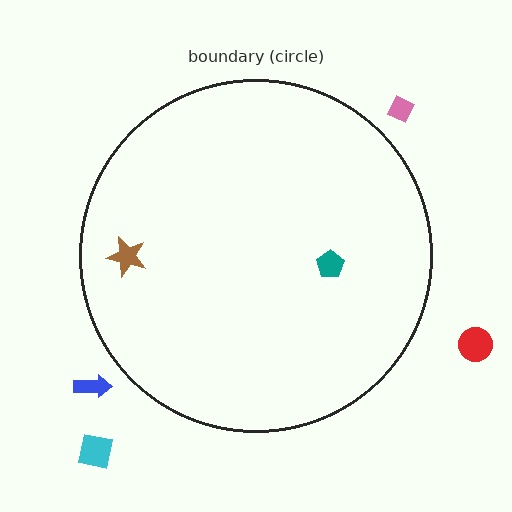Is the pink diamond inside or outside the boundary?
Outside.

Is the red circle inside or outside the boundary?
Outside.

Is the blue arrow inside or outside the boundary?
Outside.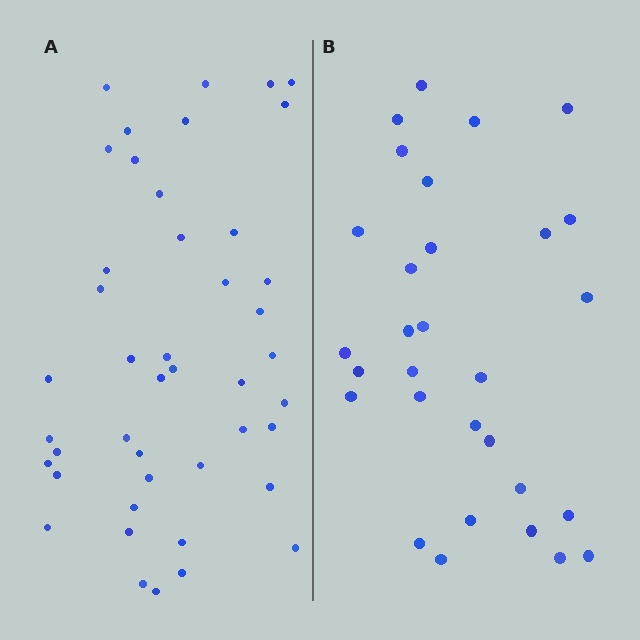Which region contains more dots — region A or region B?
Region A (the left region) has more dots.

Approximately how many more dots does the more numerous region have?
Region A has approximately 15 more dots than region B.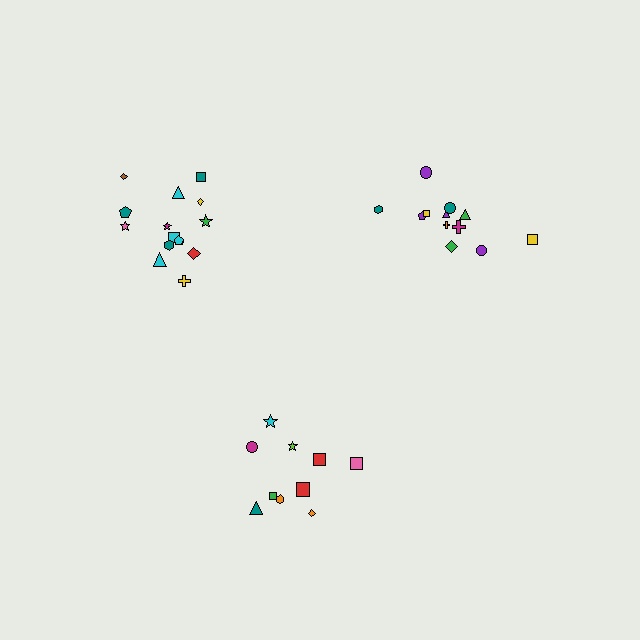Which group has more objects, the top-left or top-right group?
The top-left group.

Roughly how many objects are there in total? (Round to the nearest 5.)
Roughly 35 objects in total.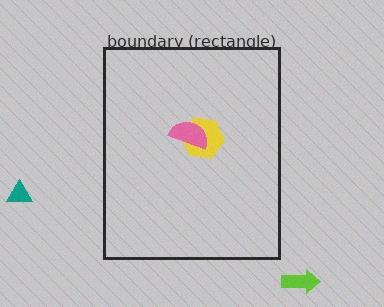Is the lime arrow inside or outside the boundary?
Outside.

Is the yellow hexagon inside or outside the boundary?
Inside.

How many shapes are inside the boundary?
2 inside, 2 outside.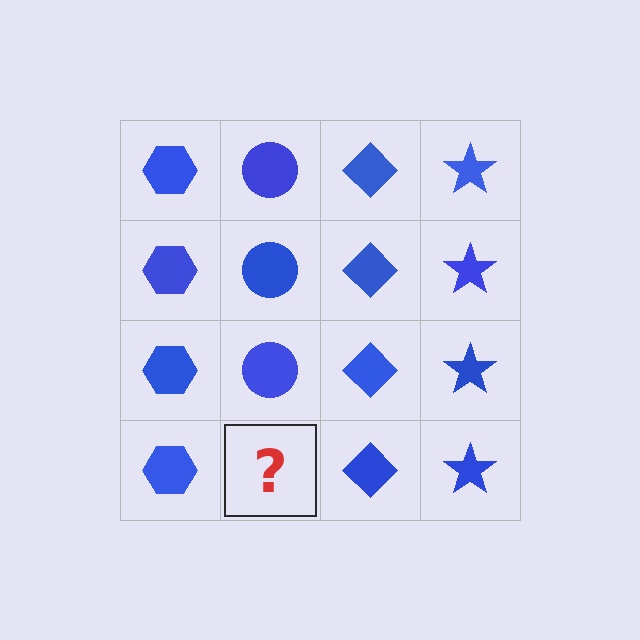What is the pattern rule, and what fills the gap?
The rule is that each column has a consistent shape. The gap should be filled with a blue circle.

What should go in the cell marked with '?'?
The missing cell should contain a blue circle.